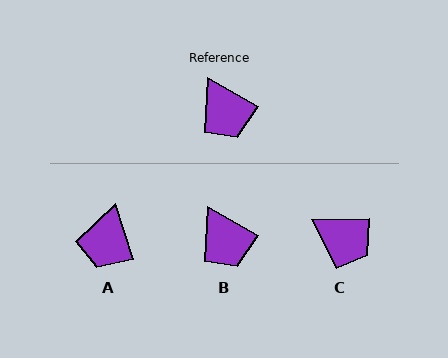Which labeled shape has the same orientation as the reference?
B.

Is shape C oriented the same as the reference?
No, it is off by about 31 degrees.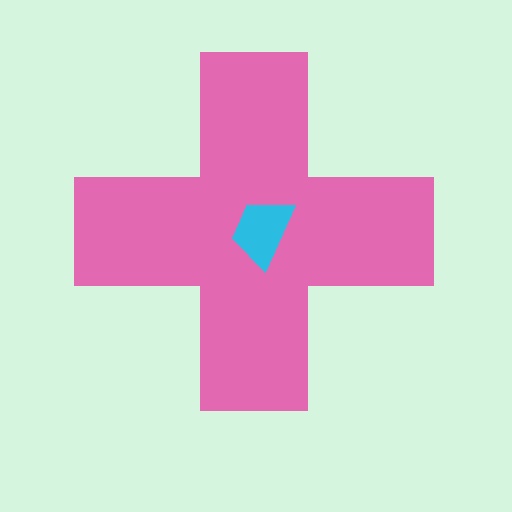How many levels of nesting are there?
2.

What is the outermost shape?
The pink cross.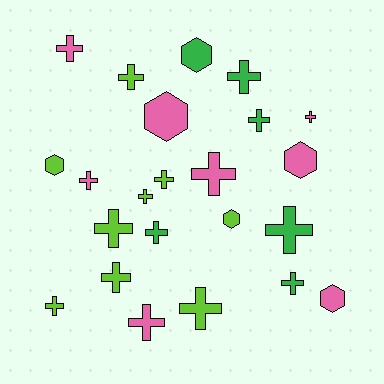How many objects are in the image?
There are 23 objects.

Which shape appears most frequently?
Cross, with 17 objects.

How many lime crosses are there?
There are 7 lime crosses.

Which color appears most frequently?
Lime, with 9 objects.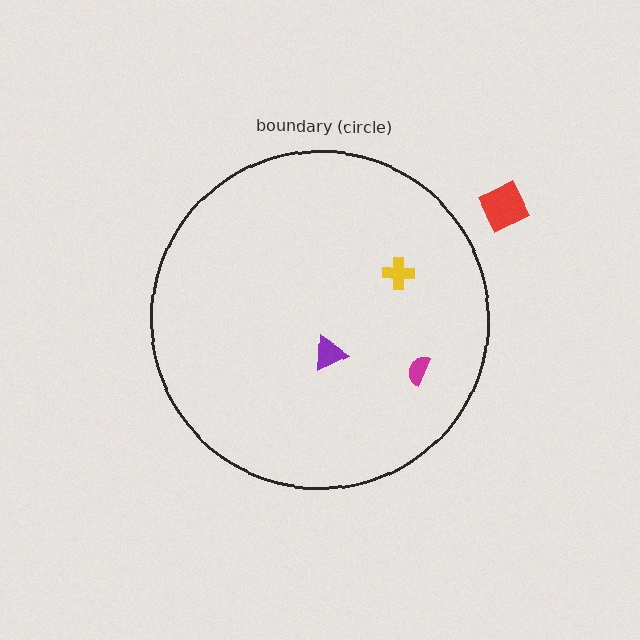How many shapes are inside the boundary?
3 inside, 1 outside.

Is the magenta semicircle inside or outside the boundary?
Inside.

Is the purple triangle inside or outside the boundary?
Inside.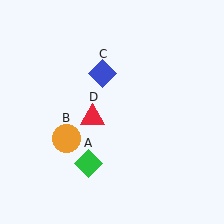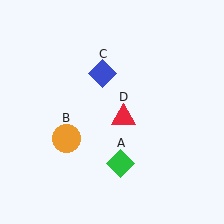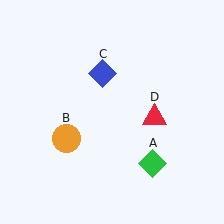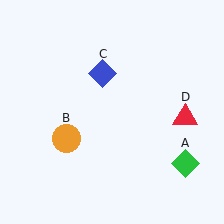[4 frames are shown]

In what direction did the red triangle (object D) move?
The red triangle (object D) moved right.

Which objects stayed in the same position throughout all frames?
Orange circle (object B) and blue diamond (object C) remained stationary.